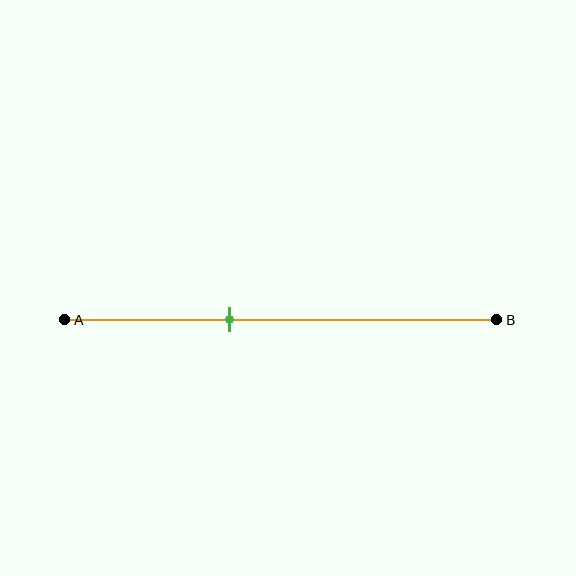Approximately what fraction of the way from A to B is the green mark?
The green mark is approximately 40% of the way from A to B.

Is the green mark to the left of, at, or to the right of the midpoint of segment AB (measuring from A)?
The green mark is to the left of the midpoint of segment AB.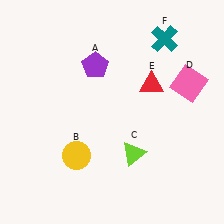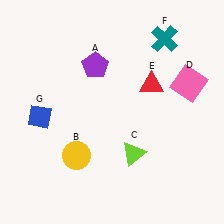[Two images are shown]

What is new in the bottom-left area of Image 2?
A blue diamond (G) was added in the bottom-left area of Image 2.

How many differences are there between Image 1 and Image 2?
There is 1 difference between the two images.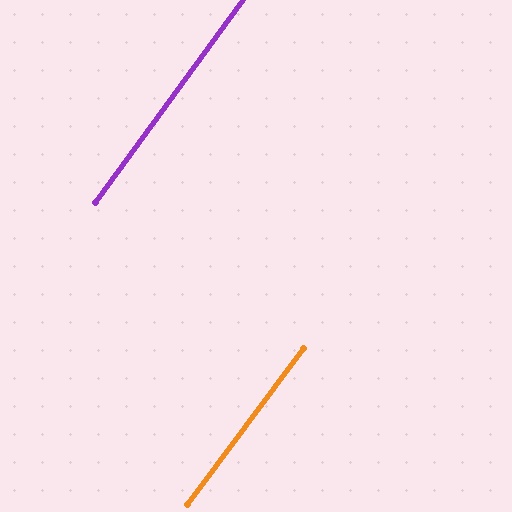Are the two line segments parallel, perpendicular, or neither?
Parallel — their directions differ by only 0.8°.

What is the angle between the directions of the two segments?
Approximately 1 degree.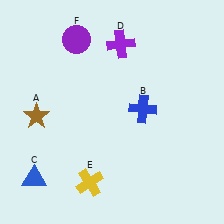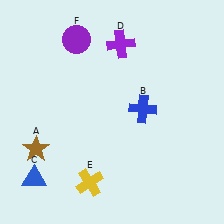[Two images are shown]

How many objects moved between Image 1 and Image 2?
1 object moved between the two images.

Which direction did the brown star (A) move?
The brown star (A) moved down.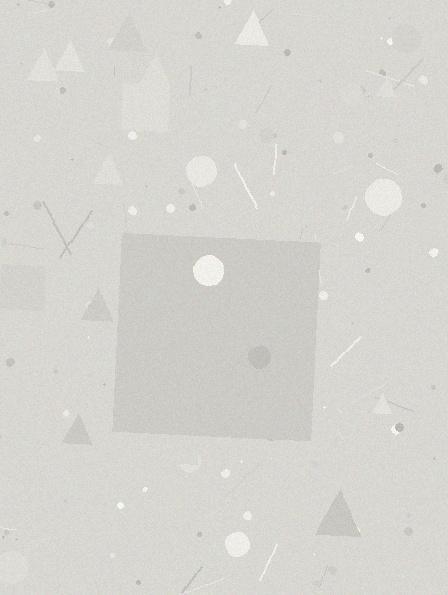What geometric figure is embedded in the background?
A square is embedded in the background.